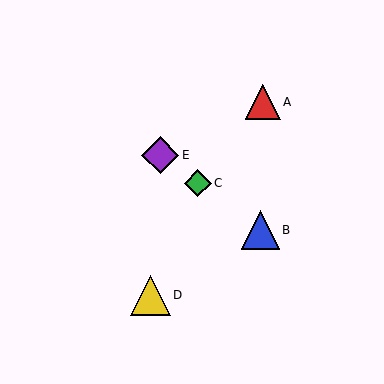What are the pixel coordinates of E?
Object E is at (160, 155).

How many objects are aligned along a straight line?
3 objects (B, C, E) are aligned along a straight line.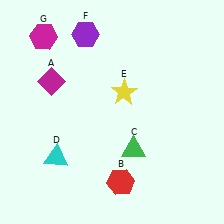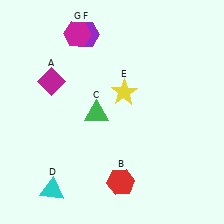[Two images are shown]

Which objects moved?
The objects that moved are: the green triangle (C), the cyan triangle (D), the magenta hexagon (G).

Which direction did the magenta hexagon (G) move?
The magenta hexagon (G) moved right.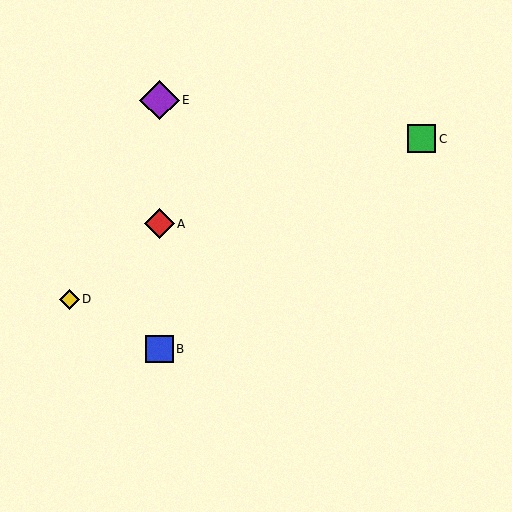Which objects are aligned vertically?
Objects A, B, E are aligned vertically.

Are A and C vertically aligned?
No, A is at x≈159 and C is at x≈422.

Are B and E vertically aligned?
Yes, both are at x≈159.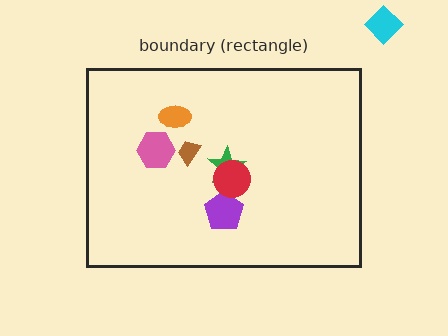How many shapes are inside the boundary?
6 inside, 1 outside.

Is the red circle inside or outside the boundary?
Inside.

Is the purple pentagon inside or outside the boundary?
Inside.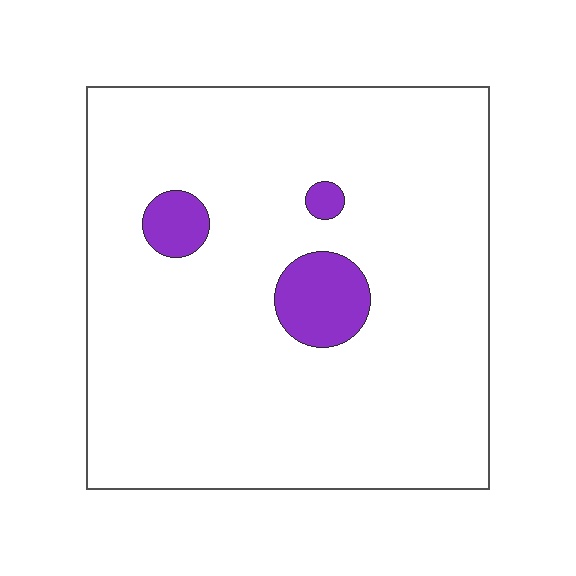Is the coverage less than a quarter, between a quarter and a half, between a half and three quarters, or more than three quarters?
Less than a quarter.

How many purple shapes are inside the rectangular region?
3.